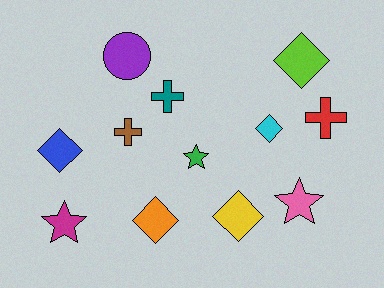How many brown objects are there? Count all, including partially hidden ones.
There is 1 brown object.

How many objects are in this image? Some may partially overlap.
There are 12 objects.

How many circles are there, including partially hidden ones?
There is 1 circle.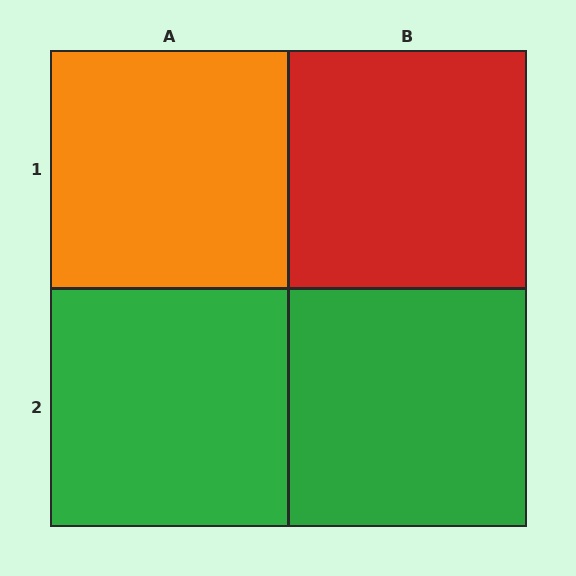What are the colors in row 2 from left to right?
Green, green.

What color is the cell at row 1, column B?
Red.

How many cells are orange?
1 cell is orange.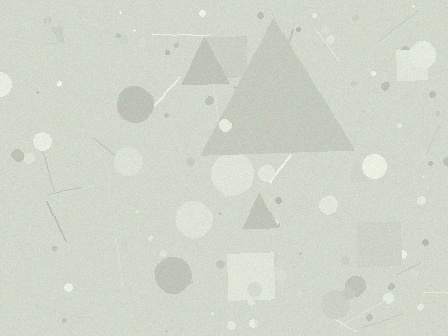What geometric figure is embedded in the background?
A triangle is embedded in the background.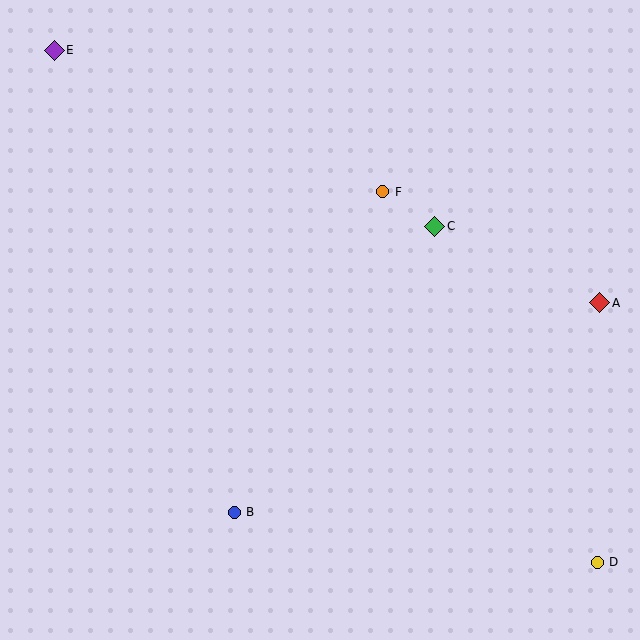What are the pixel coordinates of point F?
Point F is at (383, 192).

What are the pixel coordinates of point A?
Point A is at (600, 303).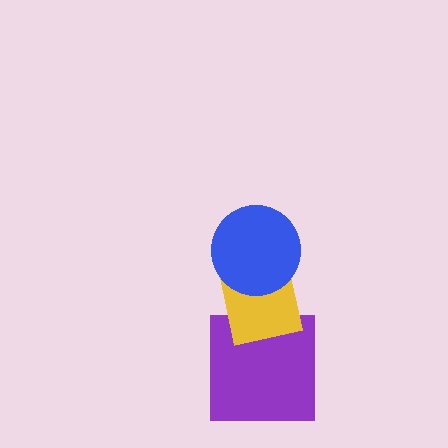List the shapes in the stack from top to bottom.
From top to bottom: the blue circle, the yellow square, the purple square.